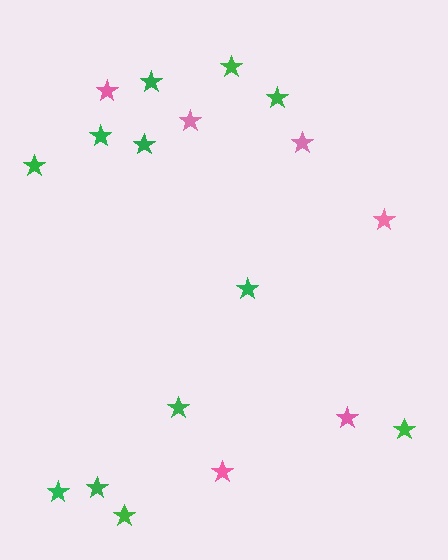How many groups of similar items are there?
There are 2 groups: one group of pink stars (6) and one group of green stars (12).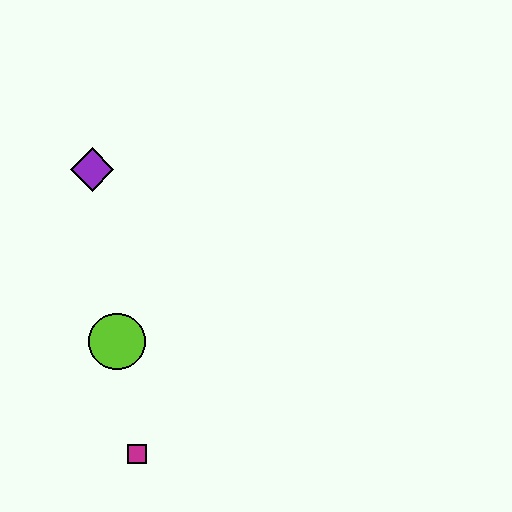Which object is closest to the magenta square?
The lime circle is closest to the magenta square.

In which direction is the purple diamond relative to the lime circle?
The purple diamond is above the lime circle.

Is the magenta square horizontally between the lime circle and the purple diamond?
No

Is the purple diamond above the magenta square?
Yes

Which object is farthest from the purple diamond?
The magenta square is farthest from the purple diamond.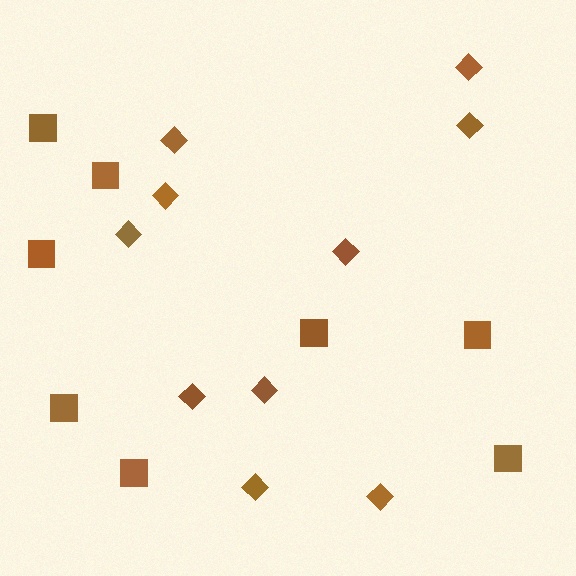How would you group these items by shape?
There are 2 groups: one group of squares (8) and one group of diamonds (10).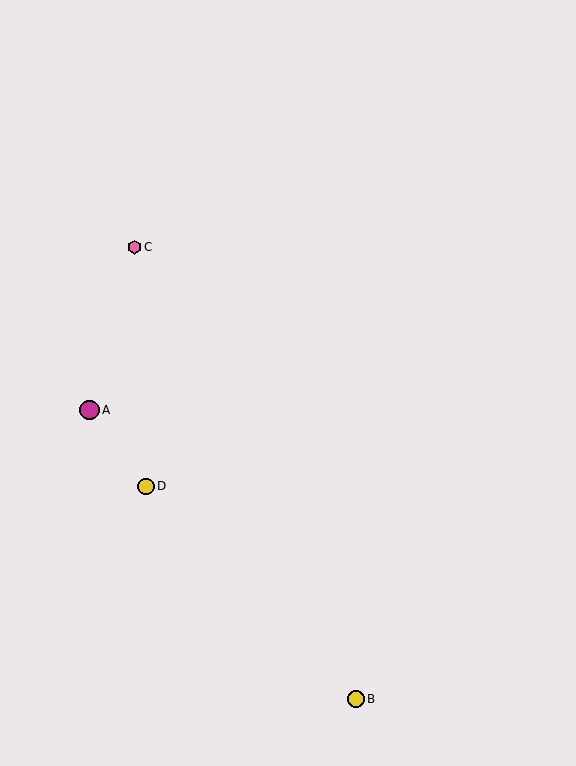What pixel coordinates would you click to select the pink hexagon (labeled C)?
Click at (134, 247) to select the pink hexagon C.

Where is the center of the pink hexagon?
The center of the pink hexagon is at (134, 247).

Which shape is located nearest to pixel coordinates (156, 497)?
The yellow circle (labeled D) at (146, 486) is nearest to that location.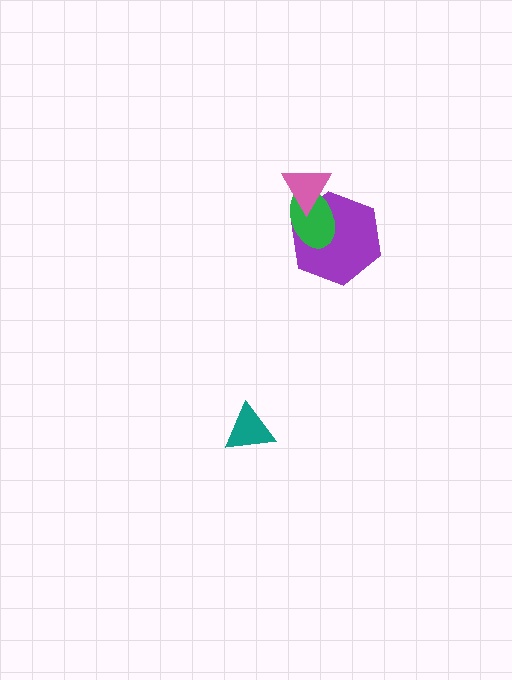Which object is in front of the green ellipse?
The pink triangle is in front of the green ellipse.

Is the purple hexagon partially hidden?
Yes, it is partially covered by another shape.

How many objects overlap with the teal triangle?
0 objects overlap with the teal triangle.